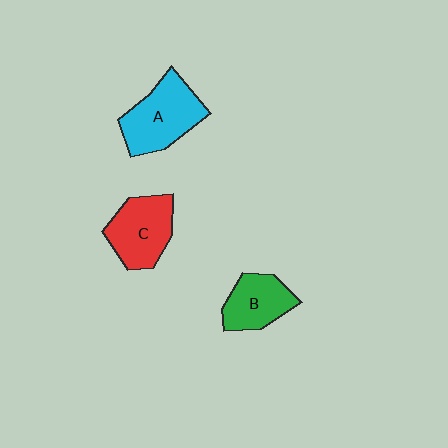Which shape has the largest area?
Shape A (cyan).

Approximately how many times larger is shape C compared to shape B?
Approximately 1.2 times.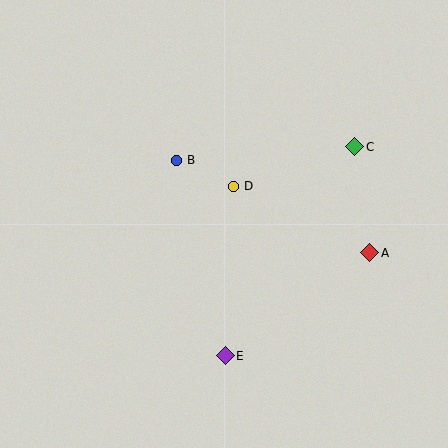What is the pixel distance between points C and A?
The distance between C and A is 107 pixels.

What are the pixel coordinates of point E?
Point E is at (225, 356).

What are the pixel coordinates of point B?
Point B is at (176, 160).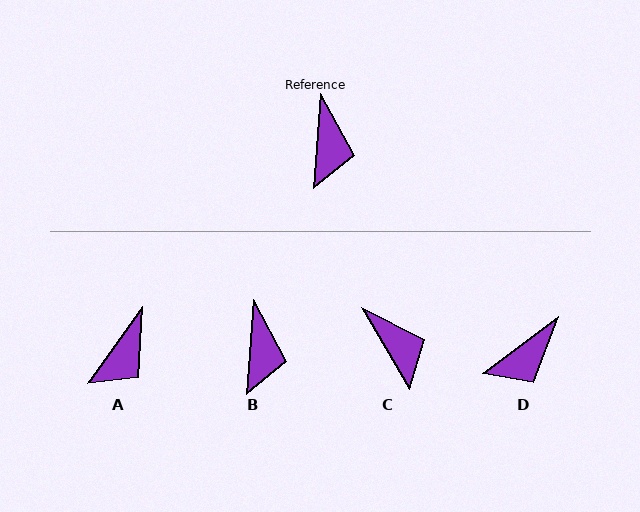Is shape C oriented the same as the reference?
No, it is off by about 34 degrees.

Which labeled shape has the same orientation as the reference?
B.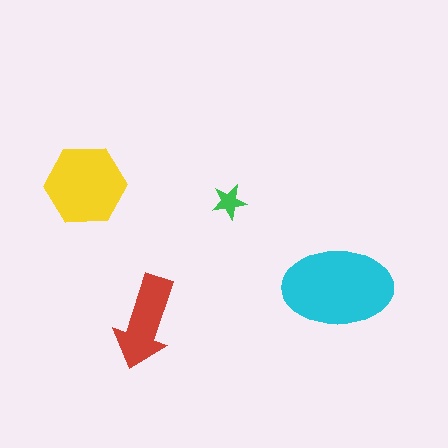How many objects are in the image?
There are 4 objects in the image.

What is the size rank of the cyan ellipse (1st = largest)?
1st.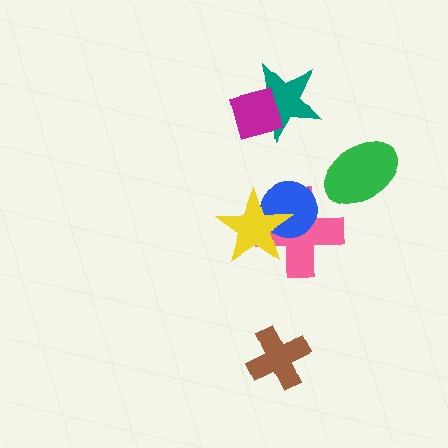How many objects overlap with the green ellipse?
0 objects overlap with the green ellipse.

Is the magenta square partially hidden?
No, no other shape covers it.